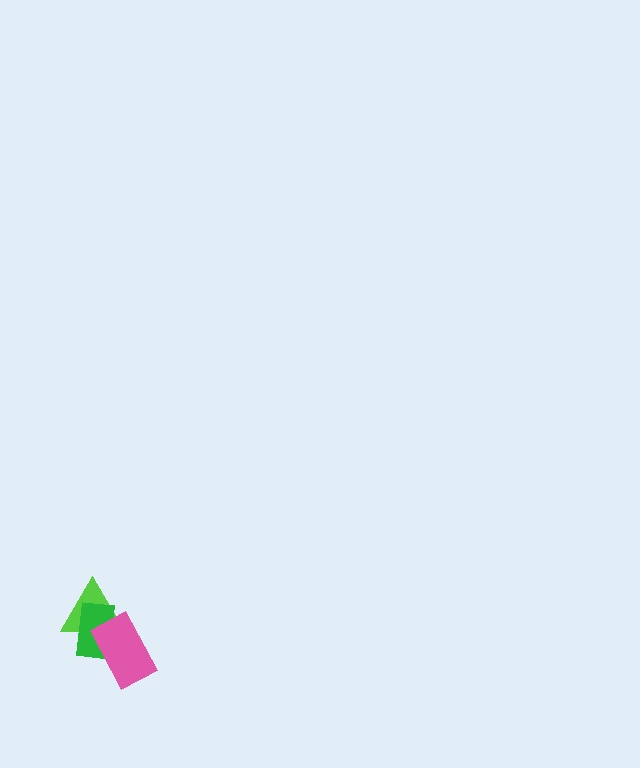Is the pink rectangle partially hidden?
No, no other shape covers it.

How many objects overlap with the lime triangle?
2 objects overlap with the lime triangle.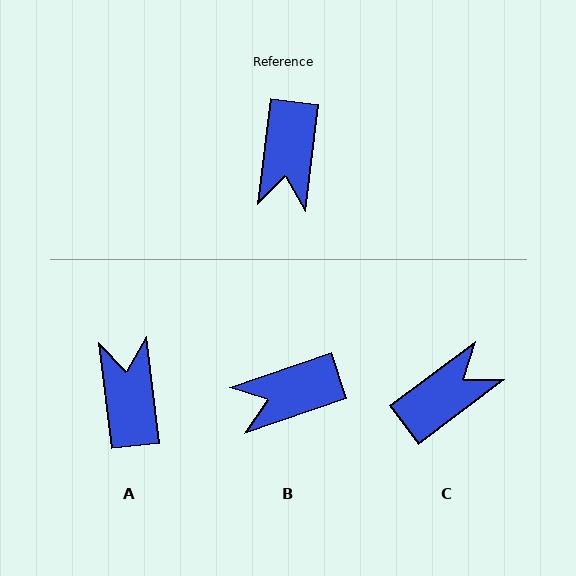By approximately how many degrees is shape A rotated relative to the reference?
Approximately 166 degrees clockwise.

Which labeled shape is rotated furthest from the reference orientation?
A, about 166 degrees away.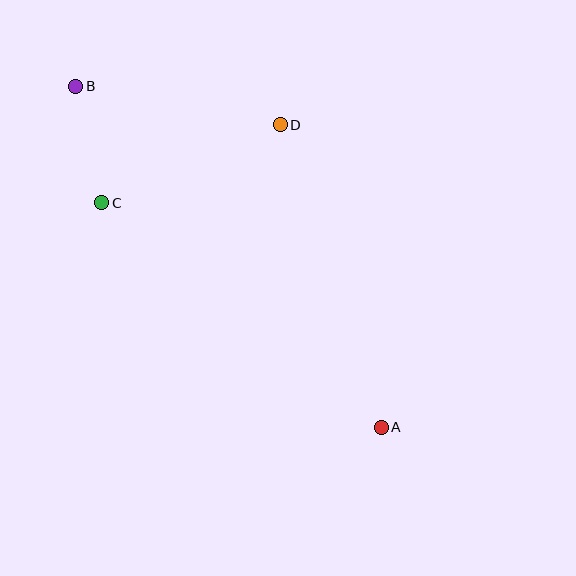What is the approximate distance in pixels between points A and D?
The distance between A and D is approximately 319 pixels.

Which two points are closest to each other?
Points B and C are closest to each other.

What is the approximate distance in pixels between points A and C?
The distance between A and C is approximately 359 pixels.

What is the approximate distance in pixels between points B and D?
The distance between B and D is approximately 208 pixels.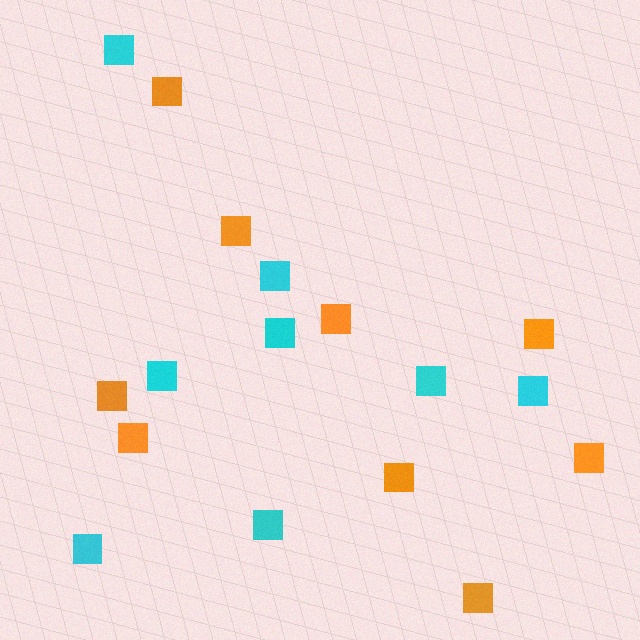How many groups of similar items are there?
There are 2 groups: one group of orange squares (9) and one group of cyan squares (8).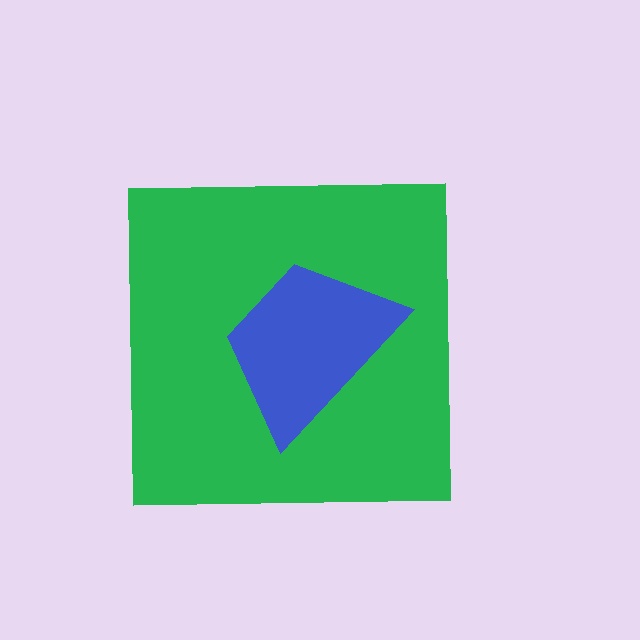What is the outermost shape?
The green square.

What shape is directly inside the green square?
The blue trapezoid.